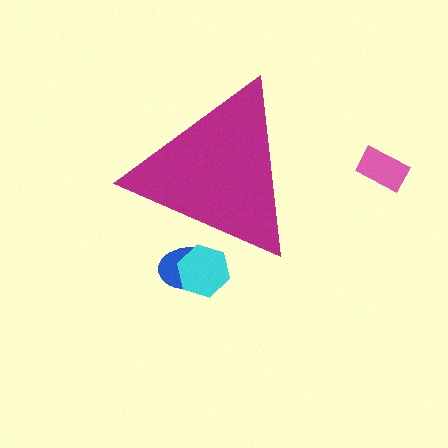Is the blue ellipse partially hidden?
Yes, the blue ellipse is partially hidden behind the magenta triangle.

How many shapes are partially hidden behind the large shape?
2 shapes are partially hidden.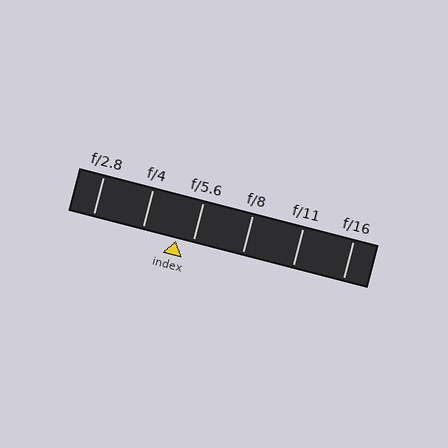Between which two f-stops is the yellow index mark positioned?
The index mark is between f/4 and f/5.6.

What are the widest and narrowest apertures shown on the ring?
The widest aperture shown is f/2.8 and the narrowest is f/16.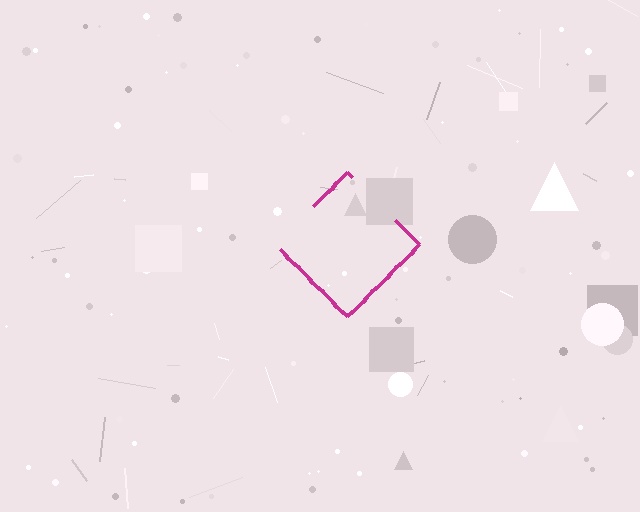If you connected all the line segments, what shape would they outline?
They would outline a diamond.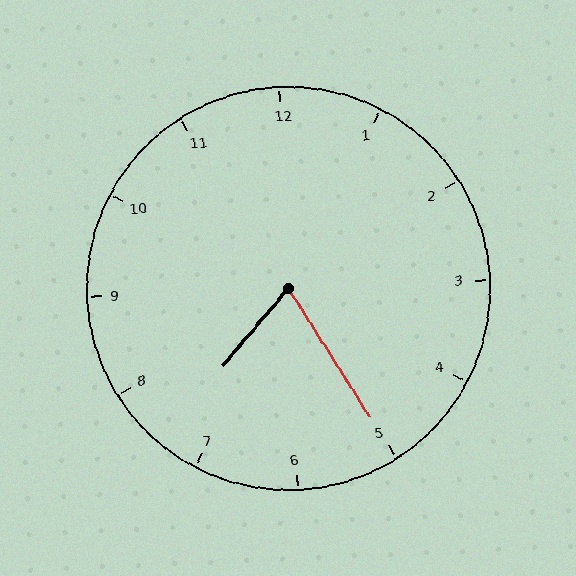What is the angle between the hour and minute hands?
Approximately 72 degrees.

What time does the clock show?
7:25.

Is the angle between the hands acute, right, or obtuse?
It is acute.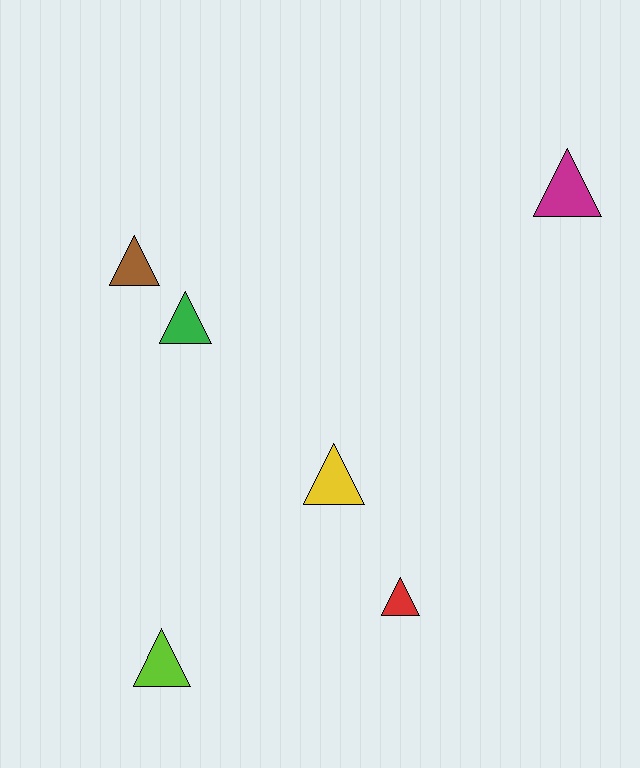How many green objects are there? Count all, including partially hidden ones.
There is 1 green object.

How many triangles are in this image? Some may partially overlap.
There are 6 triangles.